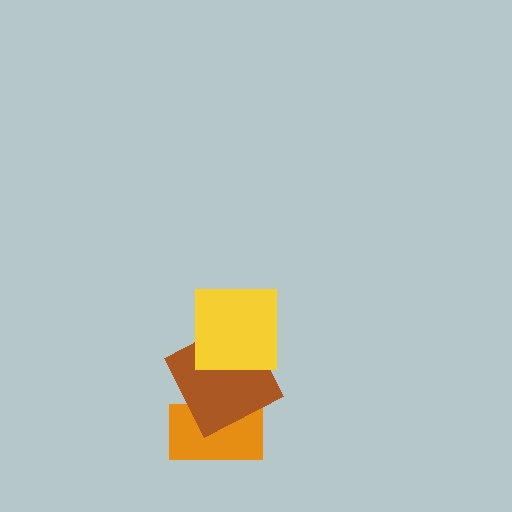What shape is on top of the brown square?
The yellow square is on top of the brown square.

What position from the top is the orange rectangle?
The orange rectangle is 3rd from the top.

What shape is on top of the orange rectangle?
The brown square is on top of the orange rectangle.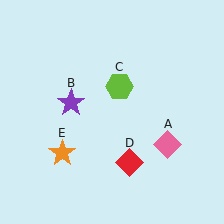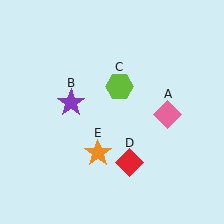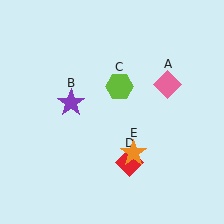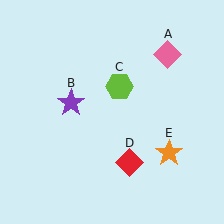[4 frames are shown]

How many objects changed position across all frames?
2 objects changed position: pink diamond (object A), orange star (object E).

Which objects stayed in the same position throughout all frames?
Purple star (object B) and lime hexagon (object C) and red diamond (object D) remained stationary.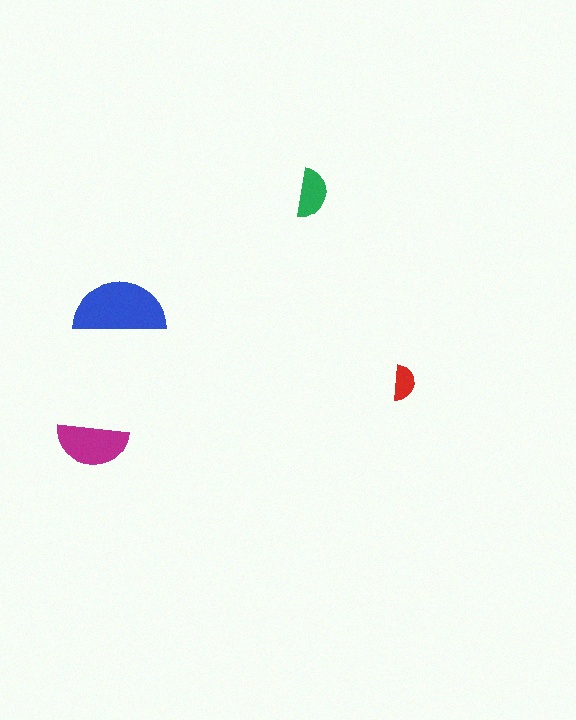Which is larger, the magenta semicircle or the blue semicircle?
The blue one.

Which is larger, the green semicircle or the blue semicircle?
The blue one.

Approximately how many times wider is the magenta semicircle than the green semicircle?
About 1.5 times wider.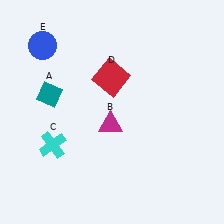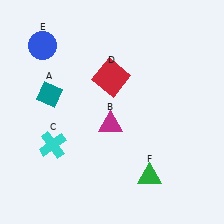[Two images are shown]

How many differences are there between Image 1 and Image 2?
There is 1 difference between the two images.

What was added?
A green triangle (F) was added in Image 2.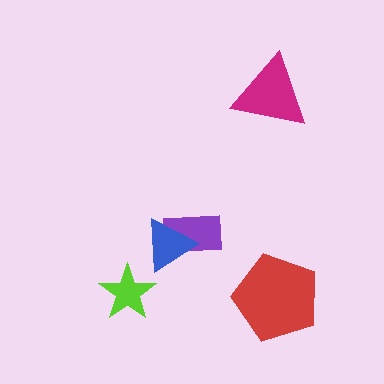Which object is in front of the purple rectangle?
The blue triangle is in front of the purple rectangle.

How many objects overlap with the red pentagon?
0 objects overlap with the red pentagon.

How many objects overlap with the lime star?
0 objects overlap with the lime star.